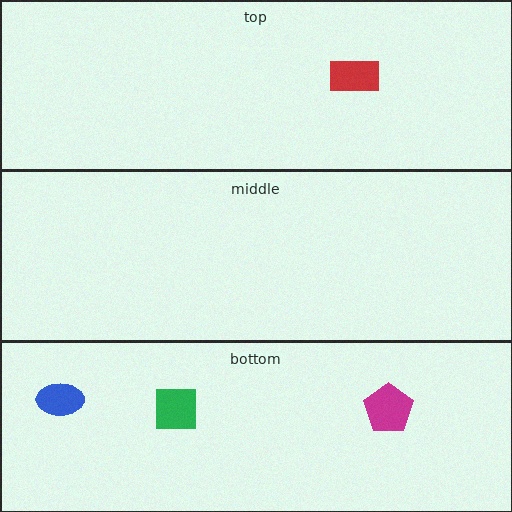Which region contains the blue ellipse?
The bottom region.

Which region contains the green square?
The bottom region.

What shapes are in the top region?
The red rectangle.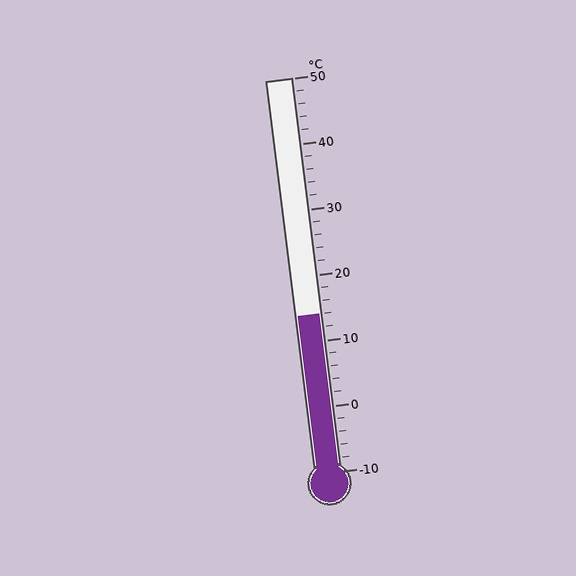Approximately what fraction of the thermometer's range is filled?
The thermometer is filled to approximately 40% of its range.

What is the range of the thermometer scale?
The thermometer scale ranges from -10°C to 50°C.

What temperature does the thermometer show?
The thermometer shows approximately 14°C.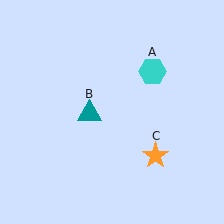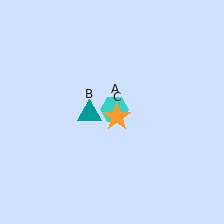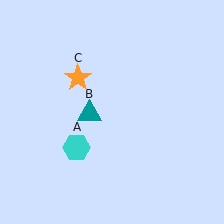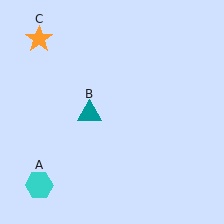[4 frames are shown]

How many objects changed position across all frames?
2 objects changed position: cyan hexagon (object A), orange star (object C).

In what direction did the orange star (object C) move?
The orange star (object C) moved up and to the left.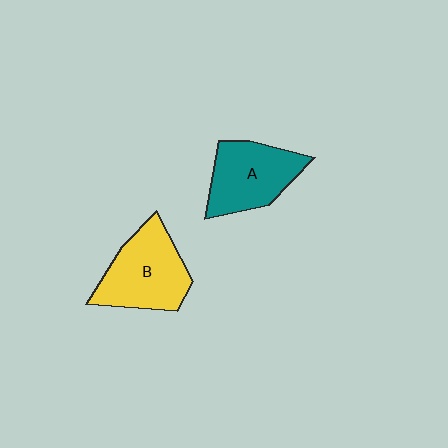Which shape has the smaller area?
Shape A (teal).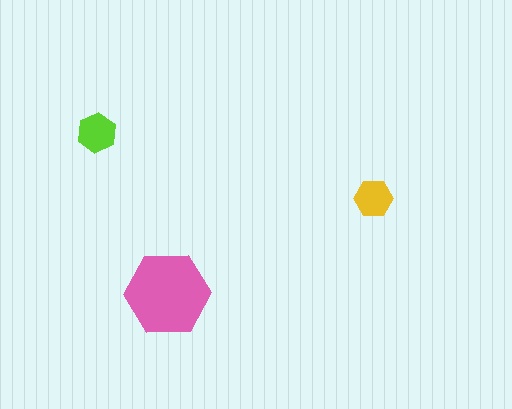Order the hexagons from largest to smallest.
the pink one, the lime one, the yellow one.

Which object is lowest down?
The pink hexagon is bottommost.